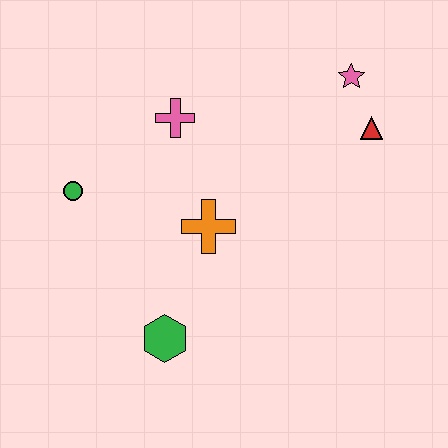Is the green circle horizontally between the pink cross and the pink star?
No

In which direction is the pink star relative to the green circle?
The pink star is to the right of the green circle.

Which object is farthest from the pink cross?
The green hexagon is farthest from the pink cross.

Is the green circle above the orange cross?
Yes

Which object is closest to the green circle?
The pink cross is closest to the green circle.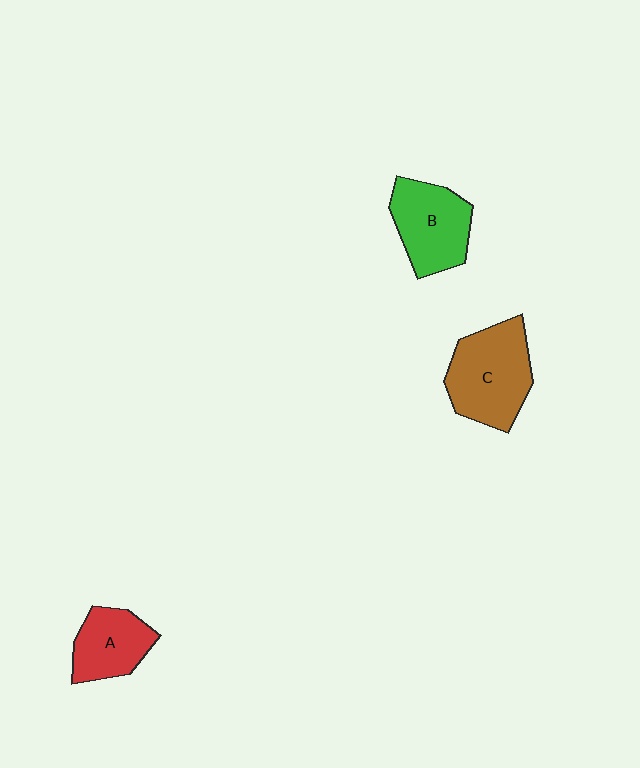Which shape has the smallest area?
Shape A (red).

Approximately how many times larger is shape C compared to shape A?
Approximately 1.5 times.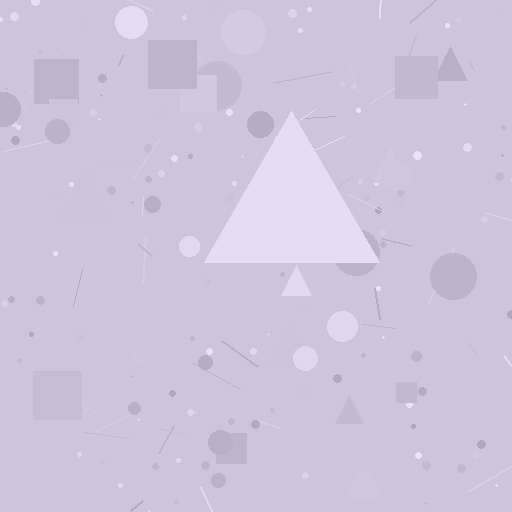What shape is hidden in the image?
A triangle is hidden in the image.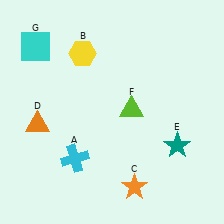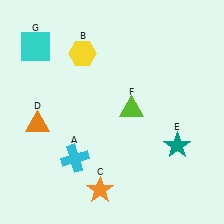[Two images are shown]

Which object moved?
The orange star (C) moved left.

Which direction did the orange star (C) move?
The orange star (C) moved left.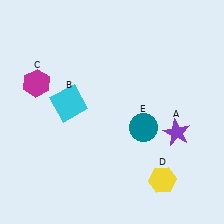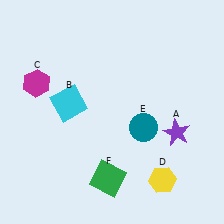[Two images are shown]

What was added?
A green square (F) was added in Image 2.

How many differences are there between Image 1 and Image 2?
There is 1 difference between the two images.